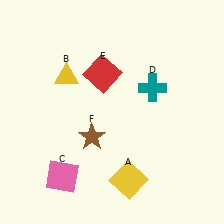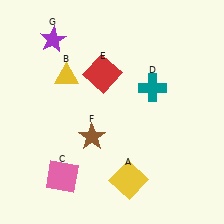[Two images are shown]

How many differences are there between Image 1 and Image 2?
There is 1 difference between the two images.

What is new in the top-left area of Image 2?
A purple star (G) was added in the top-left area of Image 2.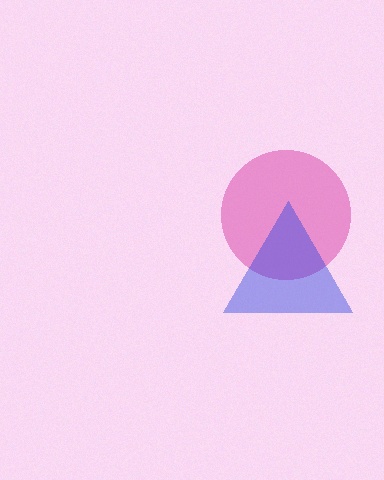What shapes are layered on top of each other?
The layered shapes are: a magenta circle, a blue triangle.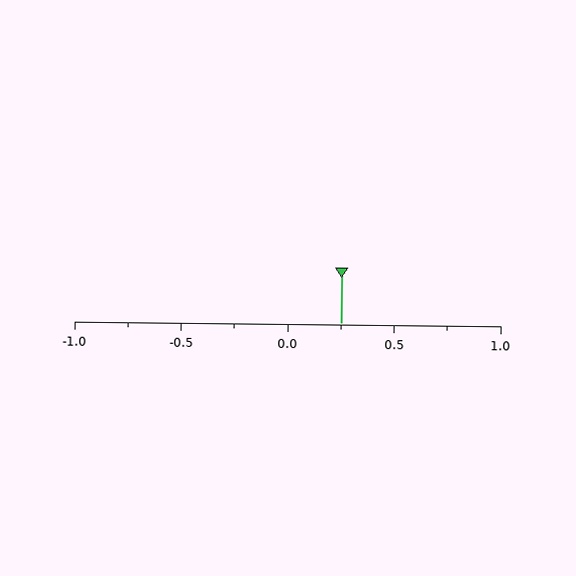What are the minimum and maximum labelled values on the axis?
The axis runs from -1.0 to 1.0.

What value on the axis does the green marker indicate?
The marker indicates approximately 0.25.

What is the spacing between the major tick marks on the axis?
The major ticks are spaced 0.5 apart.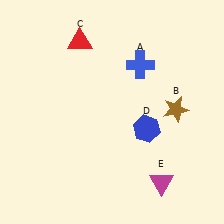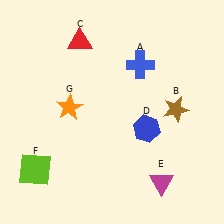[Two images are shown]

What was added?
A lime square (F), an orange star (G) were added in Image 2.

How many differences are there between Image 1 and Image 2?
There are 2 differences between the two images.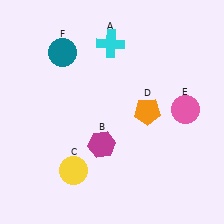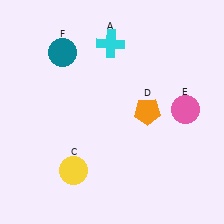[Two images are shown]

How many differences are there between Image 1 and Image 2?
There is 1 difference between the two images.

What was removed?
The magenta hexagon (B) was removed in Image 2.